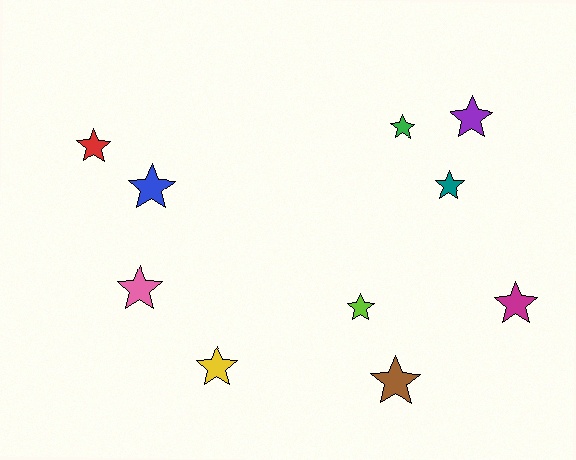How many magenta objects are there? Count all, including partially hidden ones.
There is 1 magenta object.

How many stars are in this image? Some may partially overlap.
There are 10 stars.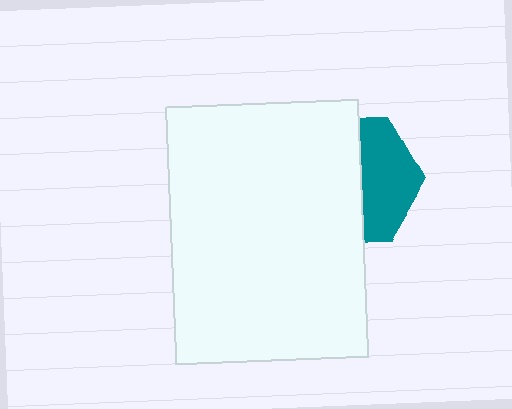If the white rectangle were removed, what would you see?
You would see the complete teal hexagon.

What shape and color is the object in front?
The object in front is a white rectangle.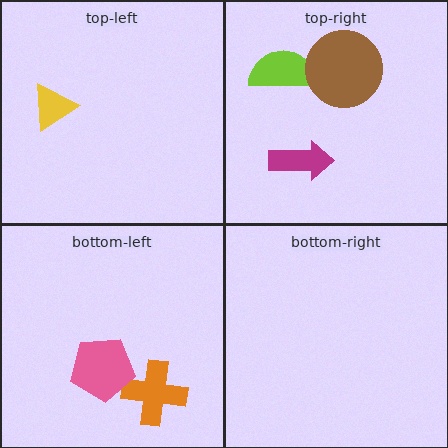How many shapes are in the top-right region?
3.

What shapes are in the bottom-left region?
The orange cross, the pink pentagon.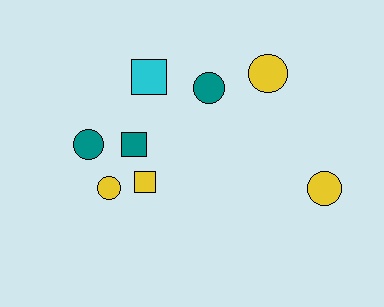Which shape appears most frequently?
Circle, with 5 objects.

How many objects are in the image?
There are 8 objects.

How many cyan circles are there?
There are no cyan circles.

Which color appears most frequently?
Yellow, with 4 objects.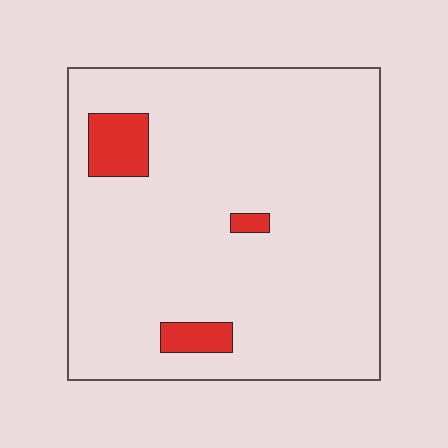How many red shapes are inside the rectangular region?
3.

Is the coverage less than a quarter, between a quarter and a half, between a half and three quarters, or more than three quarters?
Less than a quarter.